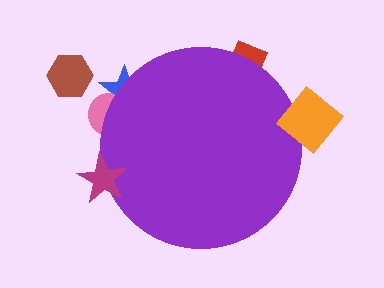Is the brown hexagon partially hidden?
No, the brown hexagon is fully visible.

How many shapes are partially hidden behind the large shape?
3 shapes are partially hidden.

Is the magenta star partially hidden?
No, the magenta star is fully visible.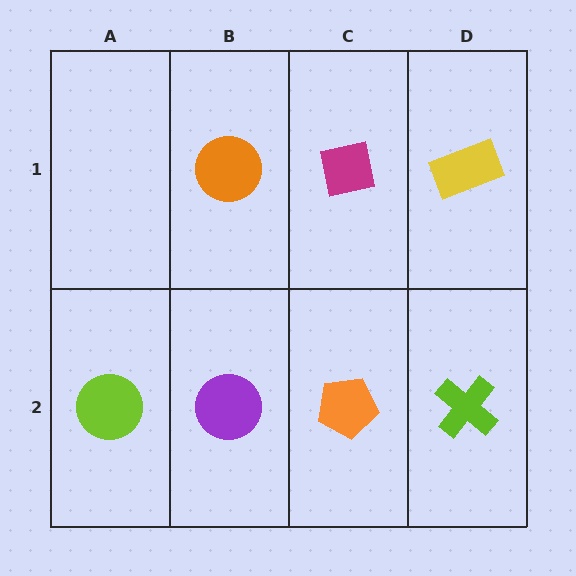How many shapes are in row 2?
4 shapes.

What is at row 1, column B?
An orange circle.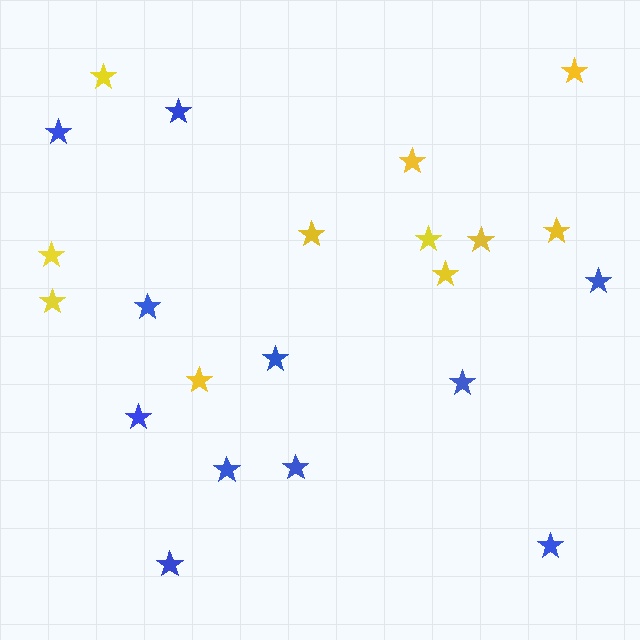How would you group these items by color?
There are 2 groups: one group of yellow stars (11) and one group of blue stars (11).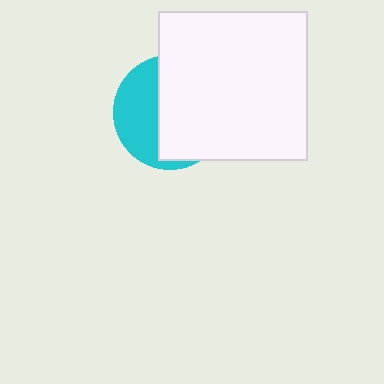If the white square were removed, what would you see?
You would see the complete cyan circle.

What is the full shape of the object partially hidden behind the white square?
The partially hidden object is a cyan circle.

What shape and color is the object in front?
The object in front is a white square.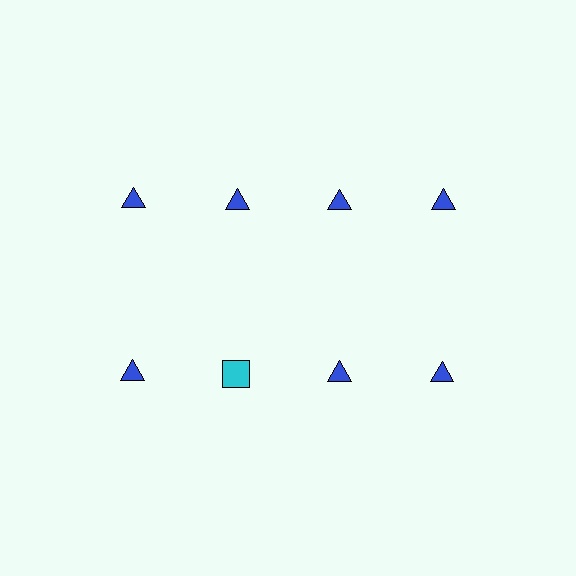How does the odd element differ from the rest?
It differs in both color (cyan instead of blue) and shape (square instead of triangle).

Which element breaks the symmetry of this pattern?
The cyan square in the second row, second from left column breaks the symmetry. All other shapes are blue triangles.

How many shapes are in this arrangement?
There are 8 shapes arranged in a grid pattern.